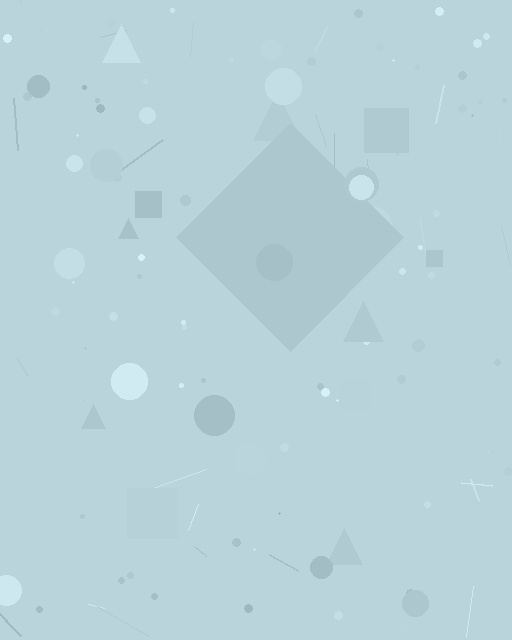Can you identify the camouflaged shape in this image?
The camouflaged shape is a diamond.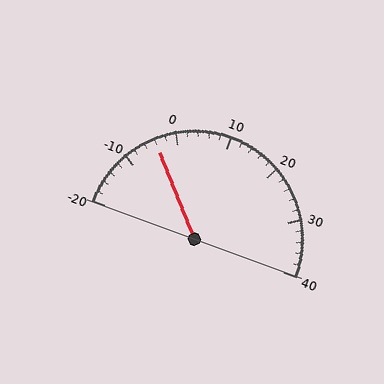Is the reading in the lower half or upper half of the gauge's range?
The reading is in the lower half of the range (-20 to 40).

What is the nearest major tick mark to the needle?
The nearest major tick mark is 0.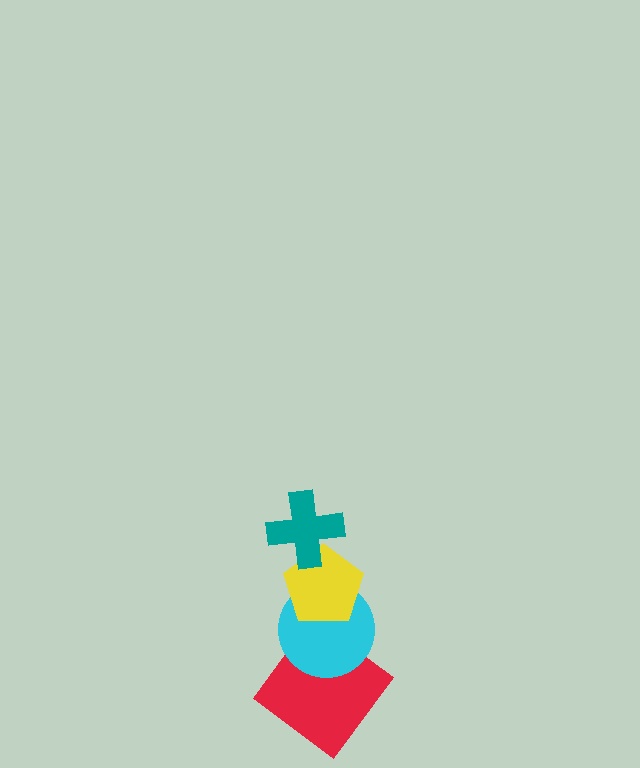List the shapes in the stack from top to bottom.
From top to bottom: the teal cross, the yellow pentagon, the cyan circle, the red diamond.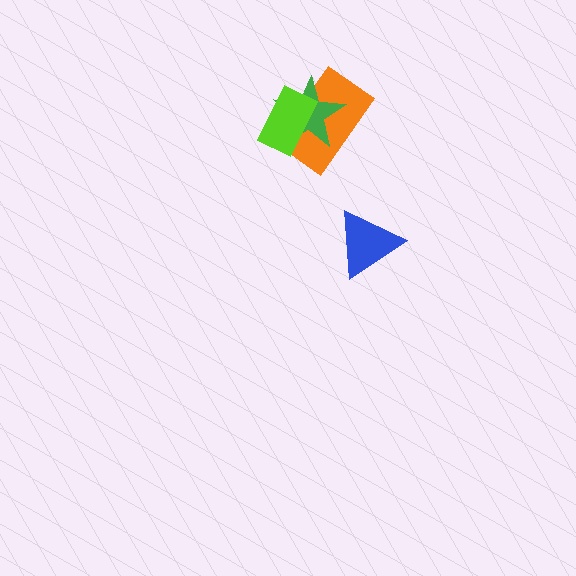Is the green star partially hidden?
Yes, it is partially covered by another shape.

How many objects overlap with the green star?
2 objects overlap with the green star.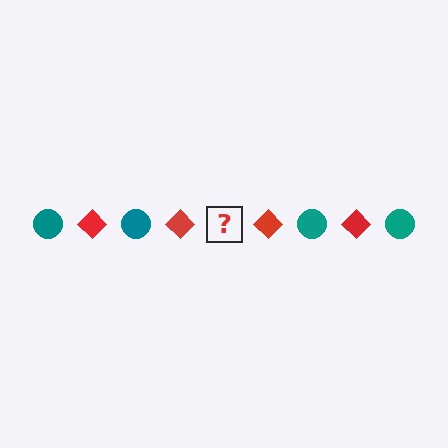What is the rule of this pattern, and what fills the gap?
The rule is that the pattern alternates between teal circle and red diamond. The gap should be filled with a teal circle.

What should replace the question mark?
The question mark should be replaced with a teal circle.